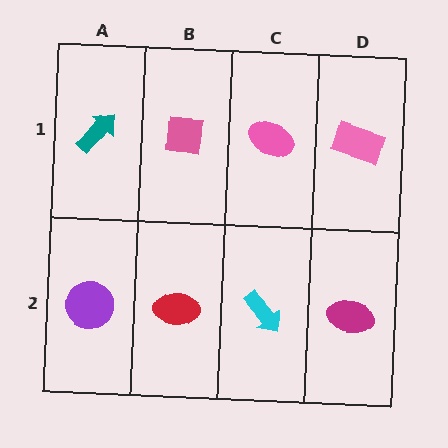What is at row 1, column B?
A pink square.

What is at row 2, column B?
A red ellipse.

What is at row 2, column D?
A magenta ellipse.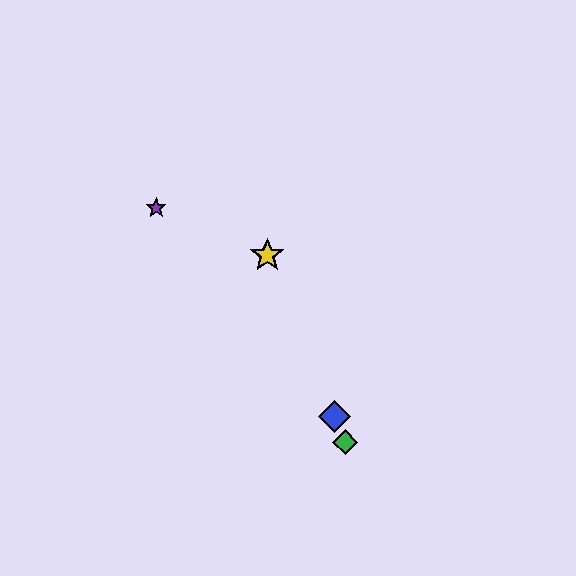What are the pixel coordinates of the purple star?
The purple star is at (156, 208).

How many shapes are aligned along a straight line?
4 shapes (the red star, the blue diamond, the green diamond, the yellow star) are aligned along a straight line.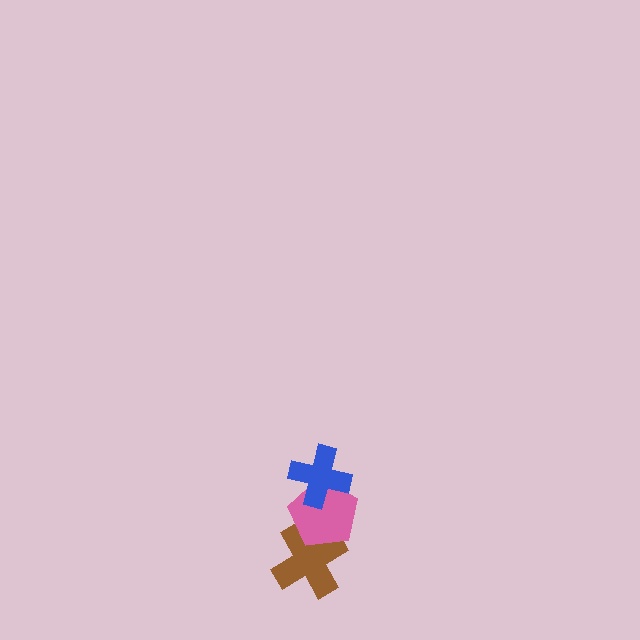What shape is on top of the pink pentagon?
The blue cross is on top of the pink pentagon.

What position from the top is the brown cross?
The brown cross is 3rd from the top.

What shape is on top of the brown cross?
The pink pentagon is on top of the brown cross.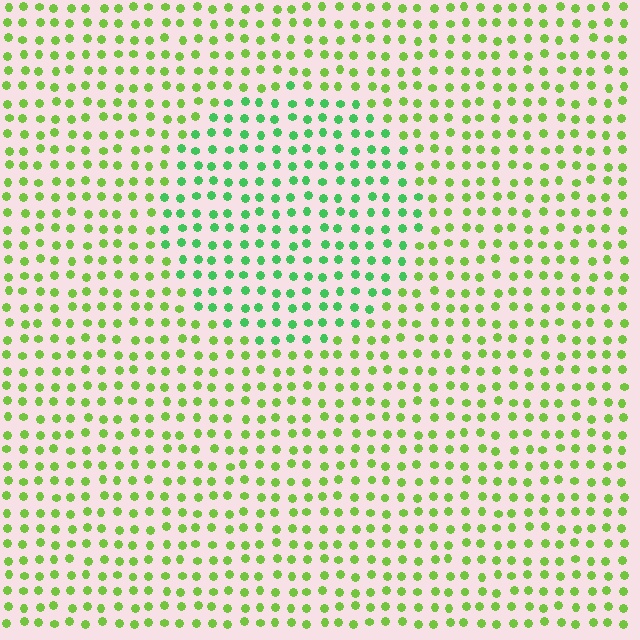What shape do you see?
I see a circle.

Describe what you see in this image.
The image is filled with small lime elements in a uniform arrangement. A circle-shaped region is visible where the elements are tinted to a slightly different hue, forming a subtle color boundary.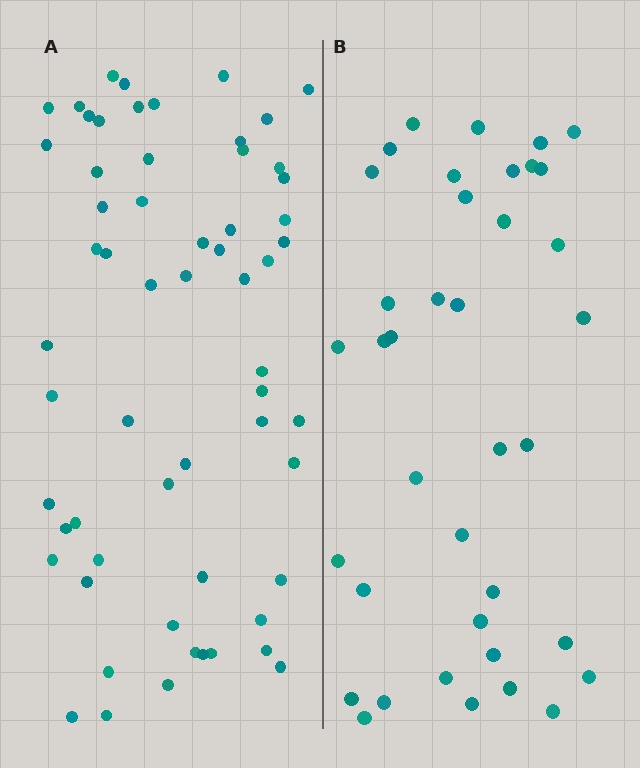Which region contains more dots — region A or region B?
Region A (the left region) has more dots.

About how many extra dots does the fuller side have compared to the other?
Region A has approximately 20 more dots than region B.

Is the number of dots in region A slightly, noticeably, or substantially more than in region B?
Region A has substantially more. The ratio is roughly 1.6 to 1.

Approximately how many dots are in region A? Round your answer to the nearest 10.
About 60 dots.